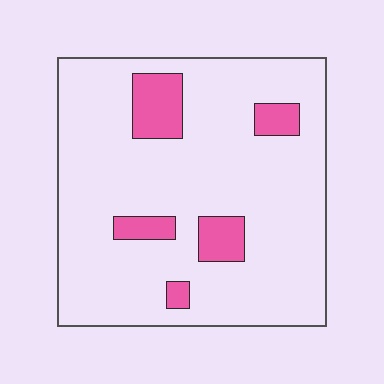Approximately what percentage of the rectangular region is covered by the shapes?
Approximately 15%.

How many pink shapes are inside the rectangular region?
5.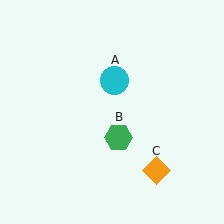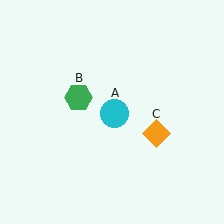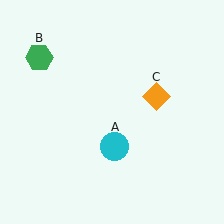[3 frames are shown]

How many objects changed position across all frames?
3 objects changed position: cyan circle (object A), green hexagon (object B), orange diamond (object C).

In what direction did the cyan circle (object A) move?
The cyan circle (object A) moved down.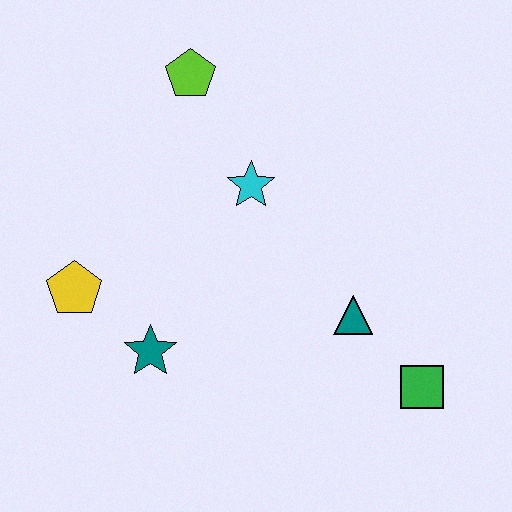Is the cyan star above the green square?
Yes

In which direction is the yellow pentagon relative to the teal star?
The yellow pentagon is to the left of the teal star.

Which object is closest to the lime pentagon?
The cyan star is closest to the lime pentagon.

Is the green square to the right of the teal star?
Yes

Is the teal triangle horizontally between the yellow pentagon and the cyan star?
No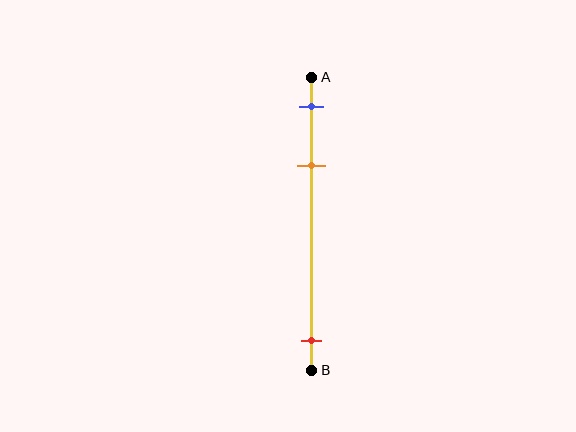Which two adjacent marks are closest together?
The blue and orange marks are the closest adjacent pair.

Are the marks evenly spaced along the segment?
No, the marks are not evenly spaced.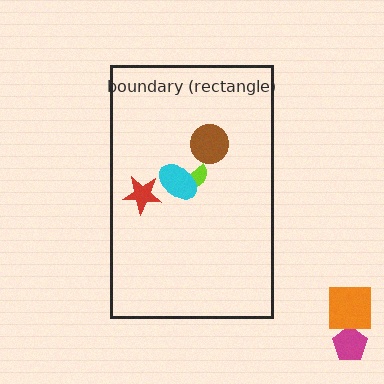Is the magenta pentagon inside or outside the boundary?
Outside.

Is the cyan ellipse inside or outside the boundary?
Inside.